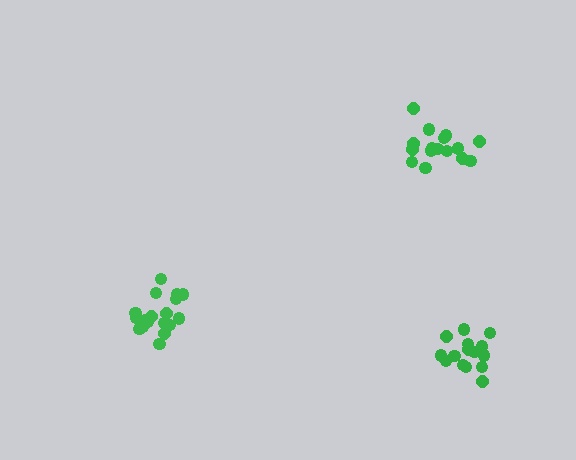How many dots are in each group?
Group 1: 18 dots, Group 2: 16 dots, Group 3: 15 dots (49 total).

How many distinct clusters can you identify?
There are 3 distinct clusters.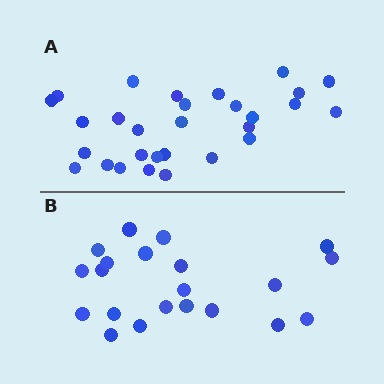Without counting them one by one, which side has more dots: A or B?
Region A (the top region) has more dots.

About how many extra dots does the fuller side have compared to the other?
Region A has roughly 8 or so more dots than region B.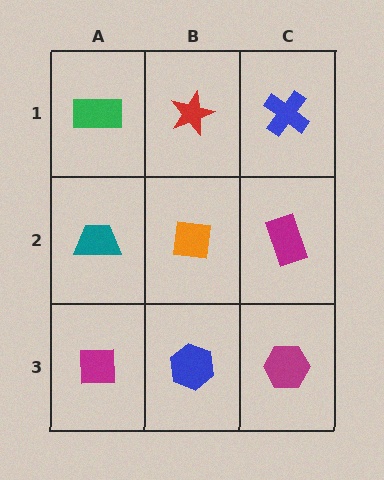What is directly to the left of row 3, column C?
A blue hexagon.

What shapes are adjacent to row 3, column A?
A teal trapezoid (row 2, column A), a blue hexagon (row 3, column B).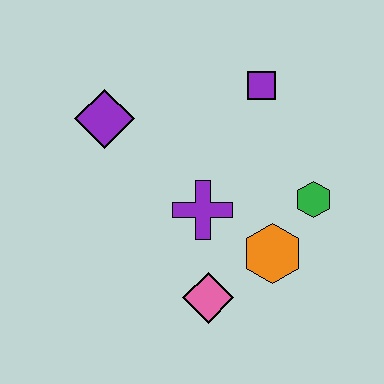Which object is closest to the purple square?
The green hexagon is closest to the purple square.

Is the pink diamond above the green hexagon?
No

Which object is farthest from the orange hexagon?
The purple diamond is farthest from the orange hexagon.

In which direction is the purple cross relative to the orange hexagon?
The purple cross is to the left of the orange hexagon.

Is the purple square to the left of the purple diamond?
No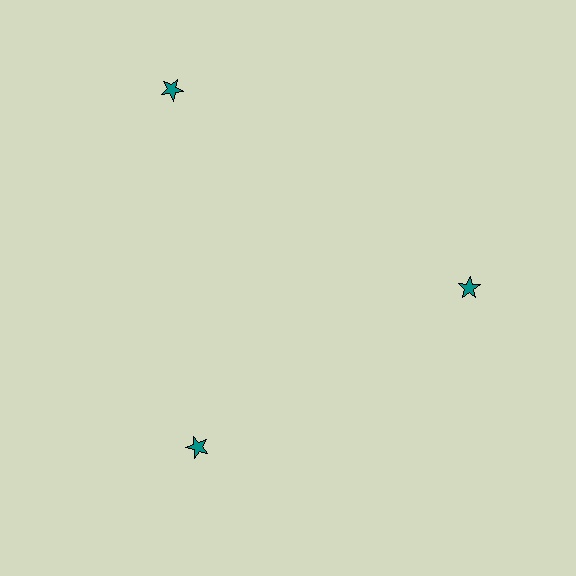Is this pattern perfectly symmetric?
No. The 3 teal stars are arranged in a ring, but one element near the 11 o'clock position is pushed outward from the center, breaking the 3-fold rotational symmetry.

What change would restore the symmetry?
The symmetry would be restored by moving it inward, back onto the ring so that all 3 stars sit at equal angles and equal distance from the center.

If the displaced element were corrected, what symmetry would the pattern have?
It would have 3-fold rotational symmetry — the pattern would map onto itself every 120 degrees.